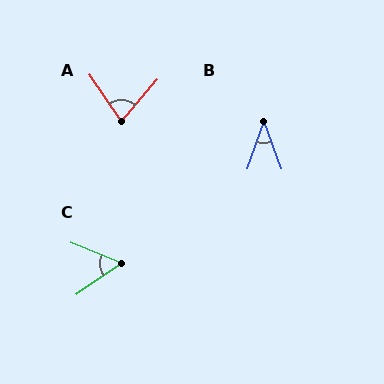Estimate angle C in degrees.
Approximately 56 degrees.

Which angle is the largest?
A, at approximately 76 degrees.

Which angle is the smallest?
B, at approximately 39 degrees.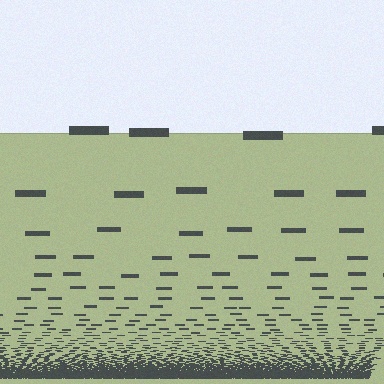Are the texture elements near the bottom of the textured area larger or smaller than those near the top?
Smaller. The gradient is inverted — elements near the bottom are smaller and denser.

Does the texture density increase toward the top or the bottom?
Density increases toward the bottom.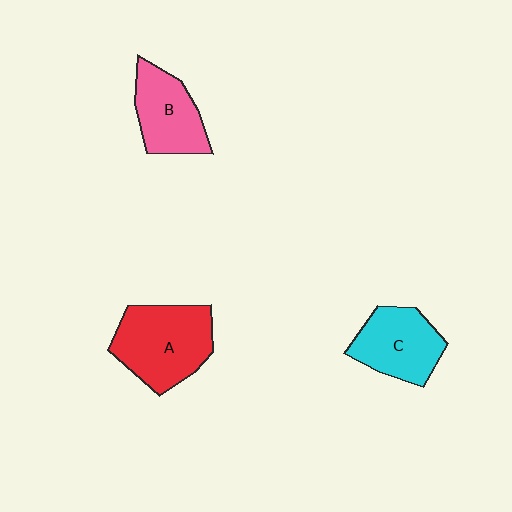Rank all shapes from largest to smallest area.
From largest to smallest: A (red), C (cyan), B (pink).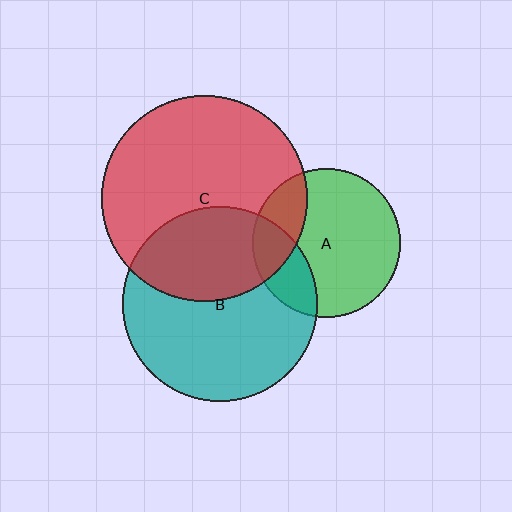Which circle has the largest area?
Circle C (red).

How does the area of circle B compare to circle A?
Approximately 1.7 times.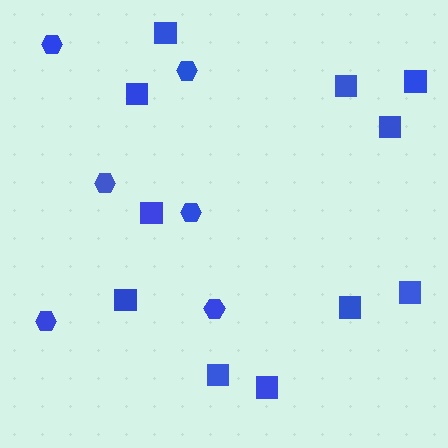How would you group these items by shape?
There are 2 groups: one group of squares (11) and one group of hexagons (6).